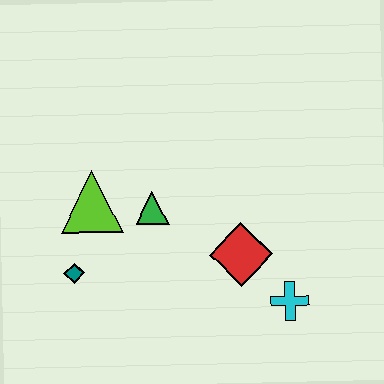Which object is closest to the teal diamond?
The lime triangle is closest to the teal diamond.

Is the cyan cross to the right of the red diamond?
Yes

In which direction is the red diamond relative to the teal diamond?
The red diamond is to the right of the teal diamond.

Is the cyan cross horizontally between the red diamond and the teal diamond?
No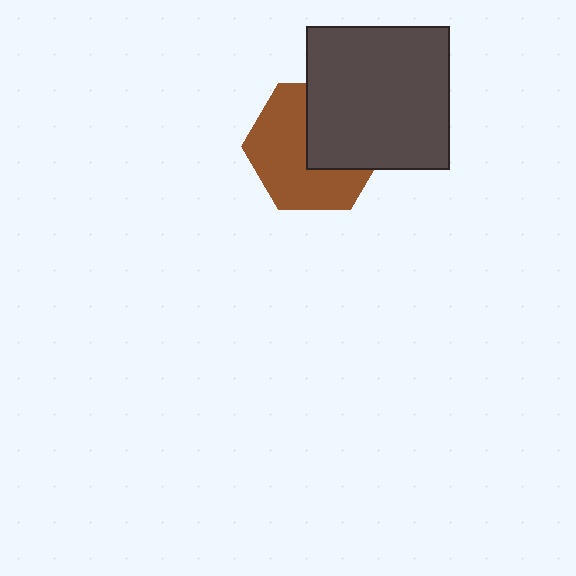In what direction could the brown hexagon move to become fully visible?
The brown hexagon could move toward the lower-left. That would shift it out from behind the dark gray square entirely.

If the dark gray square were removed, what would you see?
You would see the complete brown hexagon.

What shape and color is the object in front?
The object in front is a dark gray square.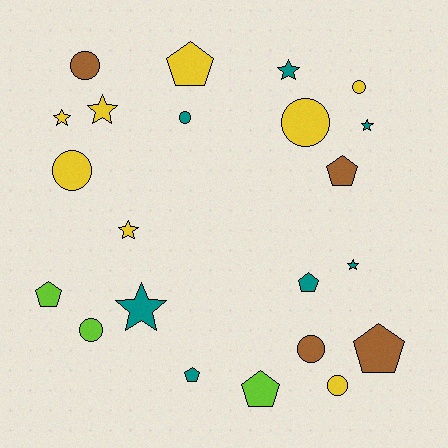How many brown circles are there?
There are 2 brown circles.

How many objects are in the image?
There are 22 objects.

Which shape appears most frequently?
Circle, with 8 objects.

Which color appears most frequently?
Yellow, with 8 objects.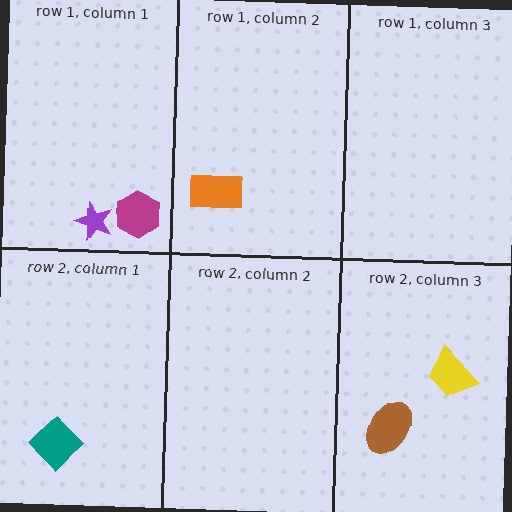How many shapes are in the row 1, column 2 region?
1.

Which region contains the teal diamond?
The row 2, column 1 region.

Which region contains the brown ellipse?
The row 2, column 3 region.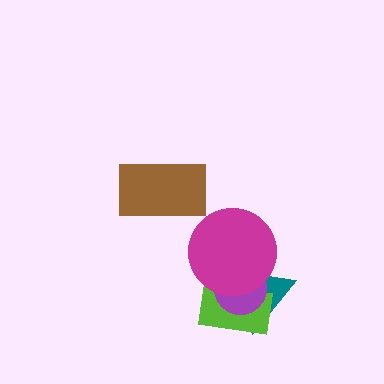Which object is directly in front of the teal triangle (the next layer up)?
The lime rectangle is directly in front of the teal triangle.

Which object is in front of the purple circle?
The magenta circle is in front of the purple circle.